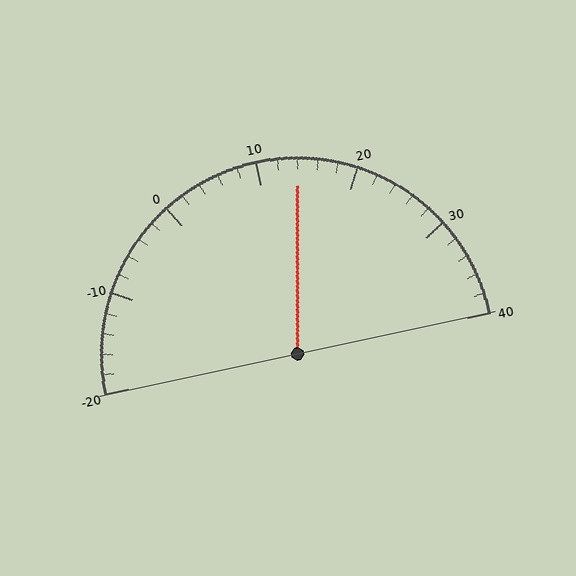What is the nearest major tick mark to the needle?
The nearest major tick mark is 10.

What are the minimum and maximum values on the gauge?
The gauge ranges from -20 to 40.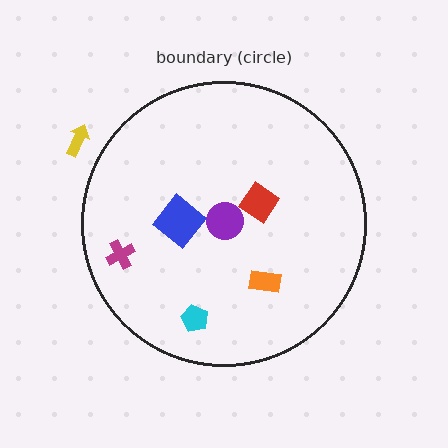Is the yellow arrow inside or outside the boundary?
Outside.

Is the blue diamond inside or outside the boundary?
Inside.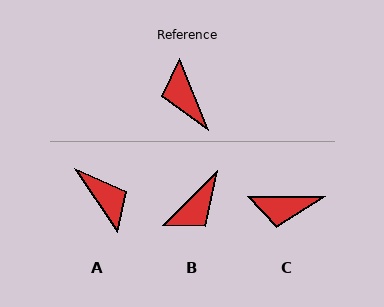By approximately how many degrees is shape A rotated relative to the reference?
Approximately 169 degrees clockwise.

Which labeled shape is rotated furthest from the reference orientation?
A, about 169 degrees away.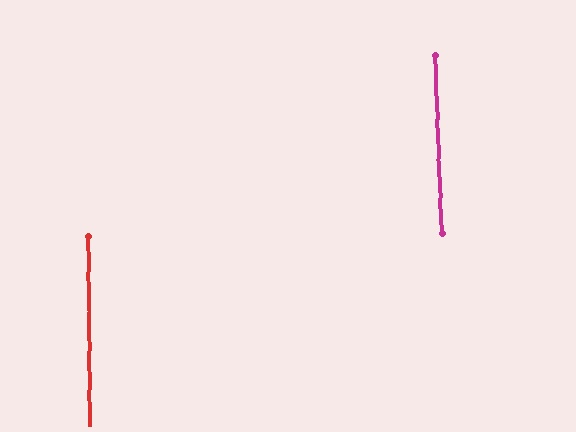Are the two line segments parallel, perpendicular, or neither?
Parallel — their directions differ by only 1.6°.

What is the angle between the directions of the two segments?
Approximately 2 degrees.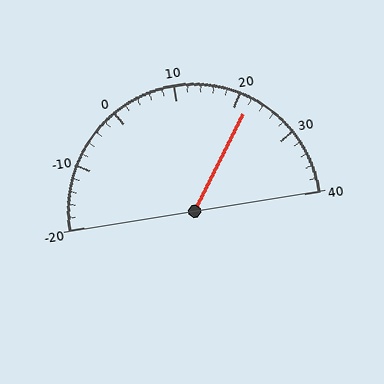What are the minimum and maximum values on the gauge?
The gauge ranges from -20 to 40.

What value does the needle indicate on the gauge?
The needle indicates approximately 22.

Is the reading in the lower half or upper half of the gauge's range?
The reading is in the upper half of the range (-20 to 40).